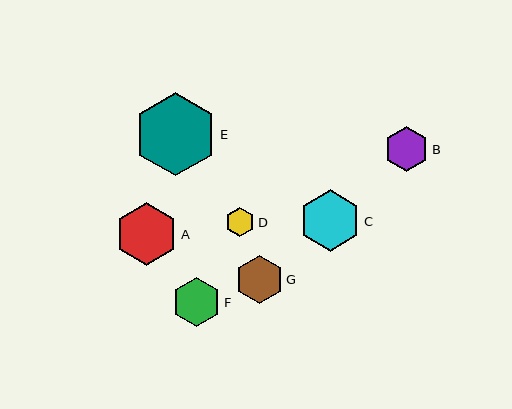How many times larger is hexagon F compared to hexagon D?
Hexagon F is approximately 1.6 times the size of hexagon D.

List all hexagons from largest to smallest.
From largest to smallest: E, A, C, F, G, B, D.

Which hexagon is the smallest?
Hexagon D is the smallest with a size of approximately 30 pixels.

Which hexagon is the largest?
Hexagon E is the largest with a size of approximately 83 pixels.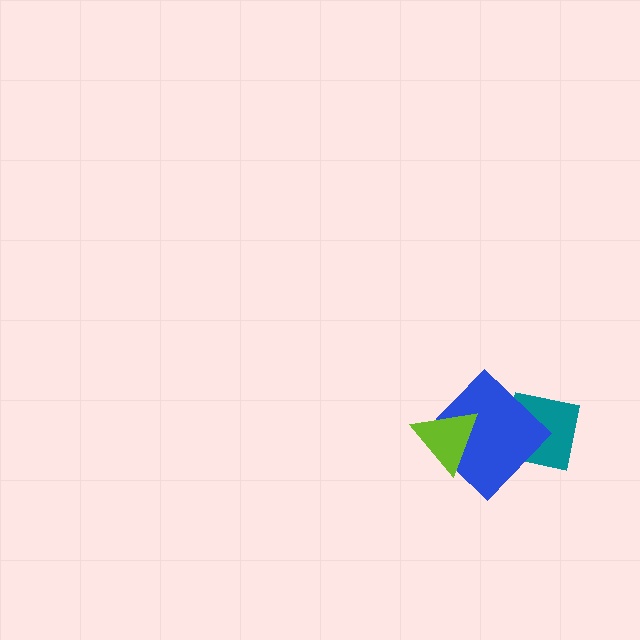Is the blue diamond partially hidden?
Yes, it is partially covered by another shape.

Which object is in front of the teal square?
The blue diamond is in front of the teal square.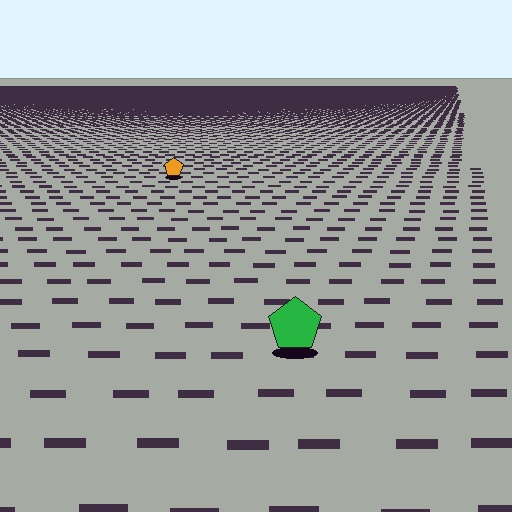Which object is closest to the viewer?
The green pentagon is closest. The texture marks near it are larger and more spread out.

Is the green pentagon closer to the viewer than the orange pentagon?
Yes. The green pentagon is closer — you can tell from the texture gradient: the ground texture is coarser near it.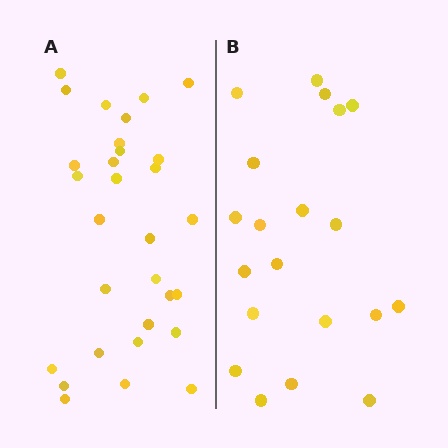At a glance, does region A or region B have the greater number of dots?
Region A (the left region) has more dots.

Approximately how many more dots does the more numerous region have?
Region A has roughly 10 or so more dots than region B.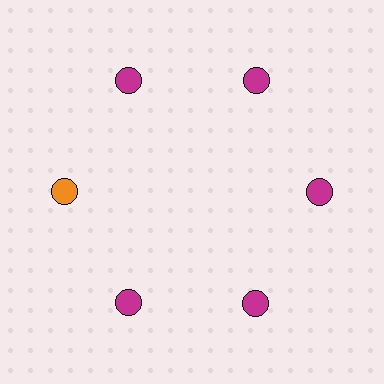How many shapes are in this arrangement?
There are 6 shapes arranged in a ring pattern.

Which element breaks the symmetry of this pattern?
The orange circle at roughly the 9 o'clock position breaks the symmetry. All other shapes are magenta circles.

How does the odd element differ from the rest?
It has a different color: orange instead of magenta.